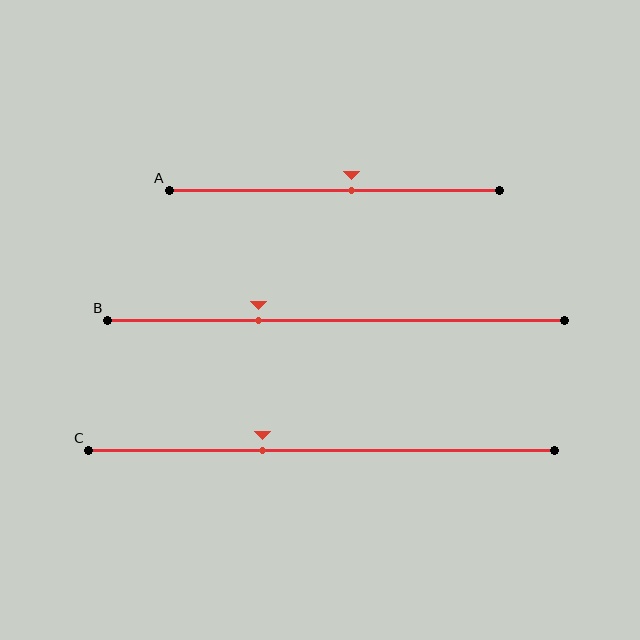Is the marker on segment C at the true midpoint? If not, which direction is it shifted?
No, the marker on segment C is shifted to the left by about 13% of the segment length.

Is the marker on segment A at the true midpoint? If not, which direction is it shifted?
No, the marker on segment A is shifted to the right by about 5% of the segment length.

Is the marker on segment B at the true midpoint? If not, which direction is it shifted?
No, the marker on segment B is shifted to the left by about 17% of the segment length.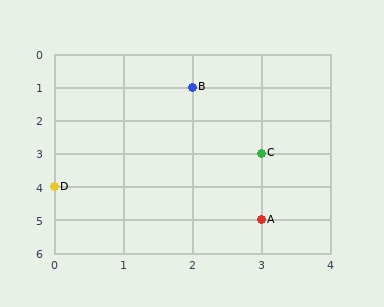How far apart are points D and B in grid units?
Points D and B are 2 columns and 3 rows apart (about 3.6 grid units diagonally).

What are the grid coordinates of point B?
Point B is at grid coordinates (2, 1).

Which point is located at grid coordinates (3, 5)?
Point A is at (3, 5).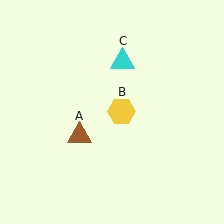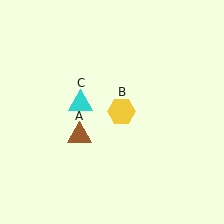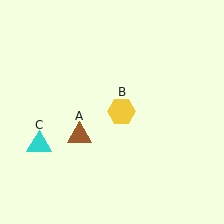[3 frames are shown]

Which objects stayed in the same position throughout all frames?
Brown triangle (object A) and yellow hexagon (object B) remained stationary.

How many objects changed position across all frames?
1 object changed position: cyan triangle (object C).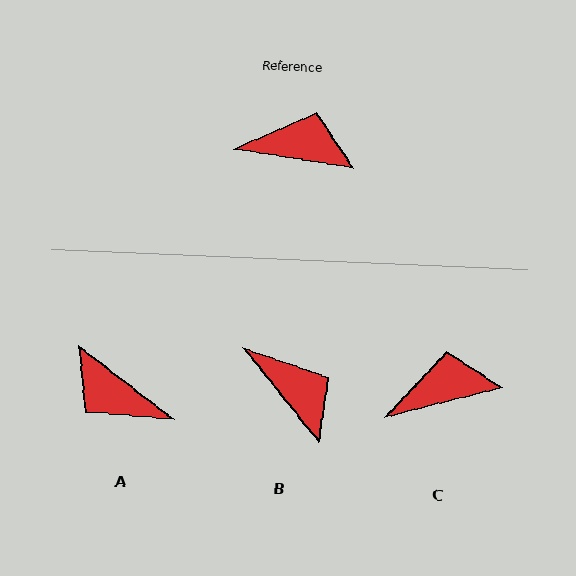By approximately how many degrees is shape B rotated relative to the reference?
Approximately 42 degrees clockwise.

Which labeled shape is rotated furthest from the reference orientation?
A, about 152 degrees away.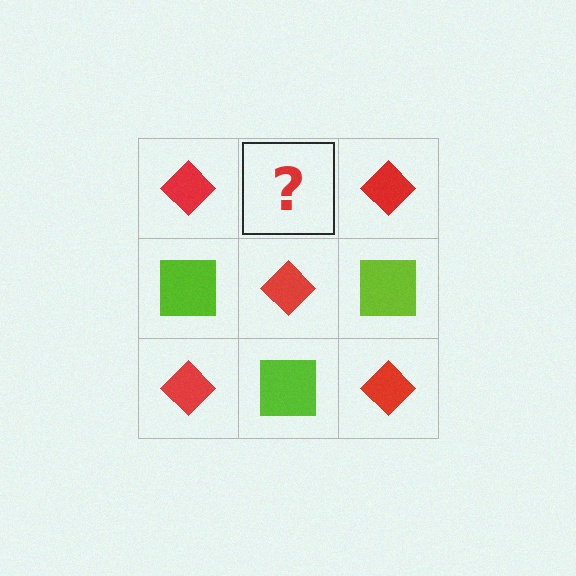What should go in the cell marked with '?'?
The missing cell should contain a lime square.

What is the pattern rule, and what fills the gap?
The rule is that it alternates red diamond and lime square in a checkerboard pattern. The gap should be filled with a lime square.